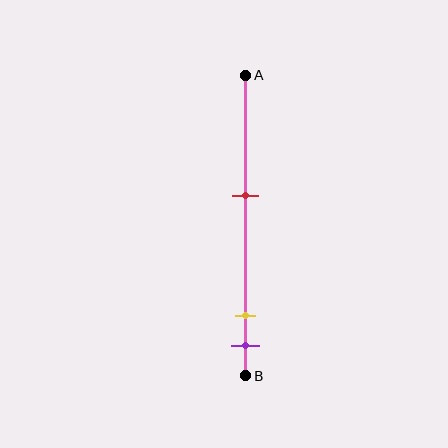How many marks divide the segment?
There are 3 marks dividing the segment.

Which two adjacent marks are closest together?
The yellow and purple marks are the closest adjacent pair.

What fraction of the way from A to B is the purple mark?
The purple mark is approximately 90% (0.9) of the way from A to B.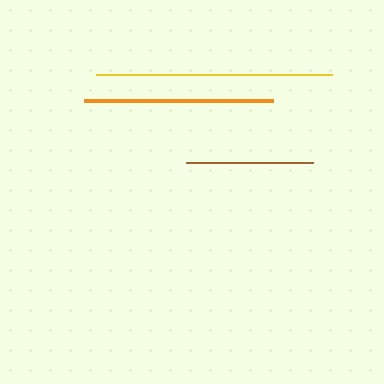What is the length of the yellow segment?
The yellow segment is approximately 235 pixels long.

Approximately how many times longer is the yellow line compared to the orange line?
The yellow line is approximately 1.2 times the length of the orange line.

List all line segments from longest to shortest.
From longest to shortest: yellow, orange, brown.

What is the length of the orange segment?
The orange segment is approximately 189 pixels long.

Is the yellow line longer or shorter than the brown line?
The yellow line is longer than the brown line.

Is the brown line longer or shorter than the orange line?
The orange line is longer than the brown line.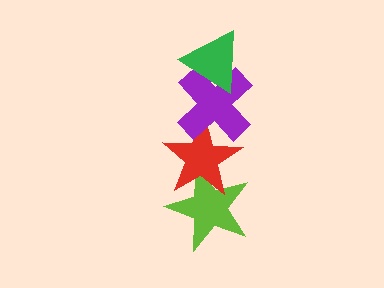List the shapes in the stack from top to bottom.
From top to bottom: the green triangle, the purple cross, the red star, the lime star.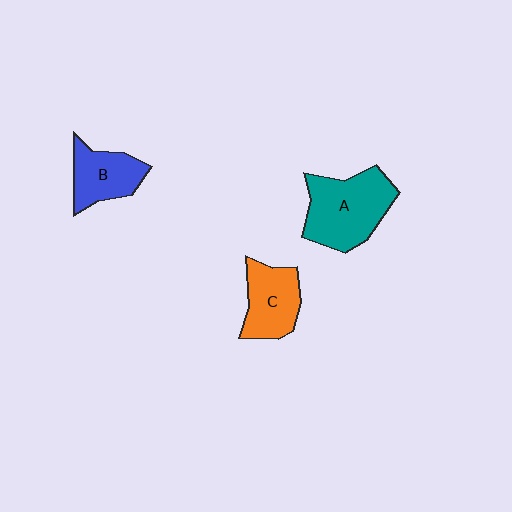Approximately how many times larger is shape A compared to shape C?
Approximately 1.5 times.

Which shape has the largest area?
Shape A (teal).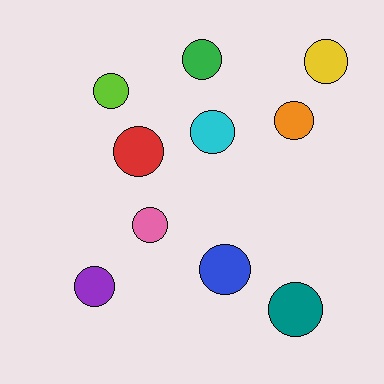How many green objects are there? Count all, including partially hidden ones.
There is 1 green object.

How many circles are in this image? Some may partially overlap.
There are 10 circles.